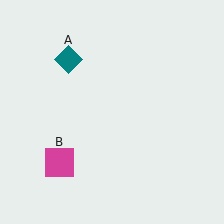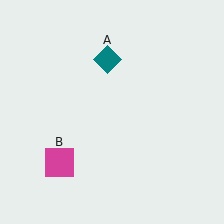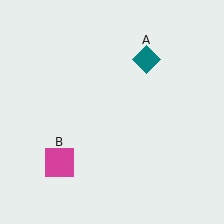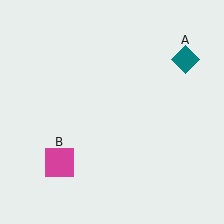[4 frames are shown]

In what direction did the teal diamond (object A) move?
The teal diamond (object A) moved right.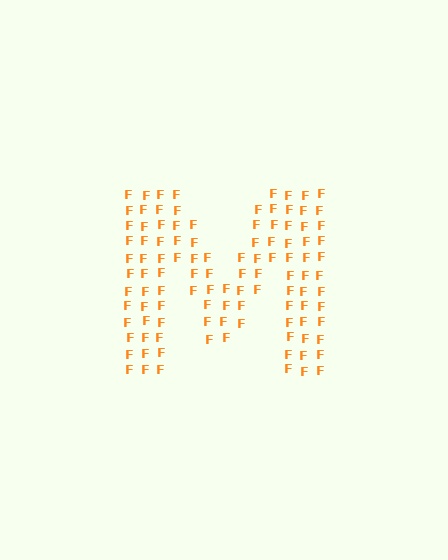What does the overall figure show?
The overall figure shows the letter M.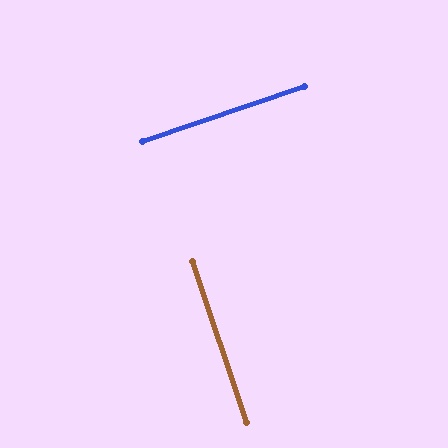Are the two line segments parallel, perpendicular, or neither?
Perpendicular — they meet at approximately 90°.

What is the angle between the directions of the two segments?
Approximately 90 degrees.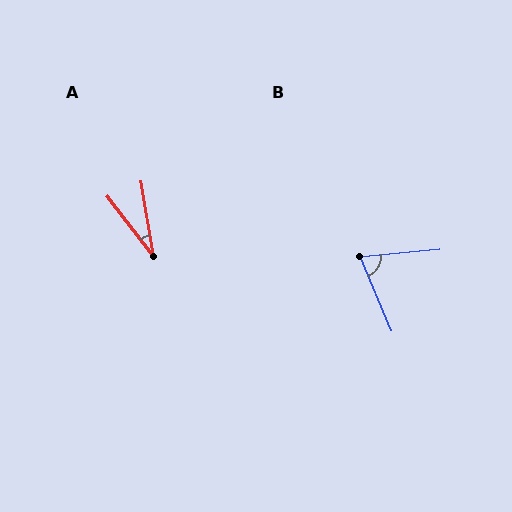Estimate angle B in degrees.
Approximately 72 degrees.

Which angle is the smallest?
A, at approximately 27 degrees.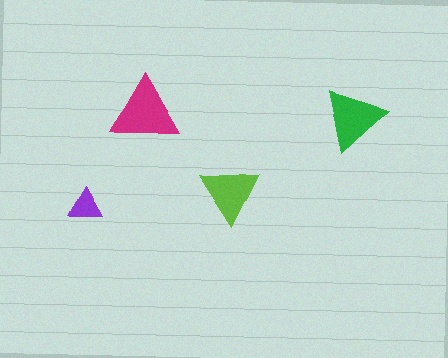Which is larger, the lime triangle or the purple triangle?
The lime one.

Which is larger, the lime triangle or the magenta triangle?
The magenta one.